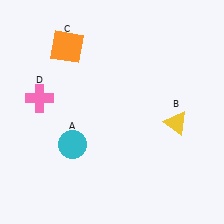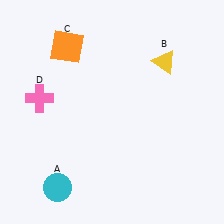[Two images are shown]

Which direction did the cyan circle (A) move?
The cyan circle (A) moved down.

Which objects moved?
The objects that moved are: the cyan circle (A), the yellow triangle (B).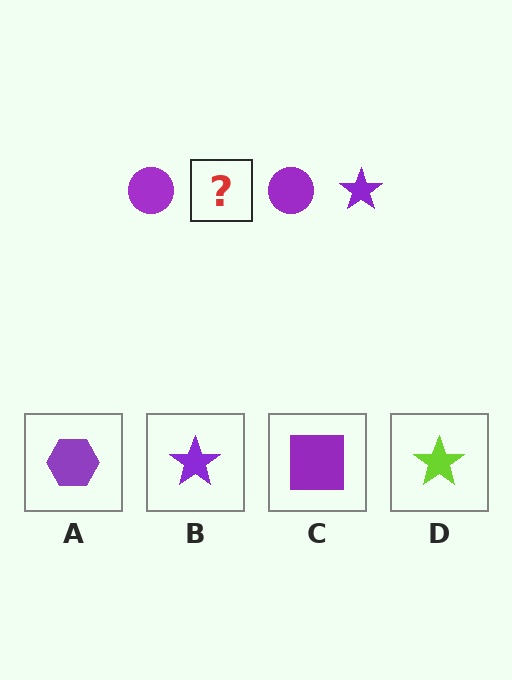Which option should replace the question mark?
Option B.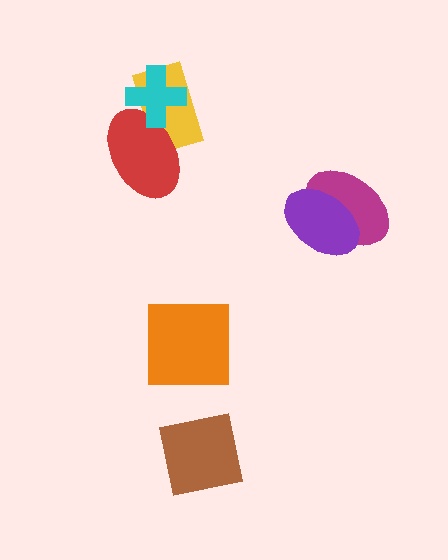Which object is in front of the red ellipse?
The cyan cross is in front of the red ellipse.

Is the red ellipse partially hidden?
Yes, it is partially covered by another shape.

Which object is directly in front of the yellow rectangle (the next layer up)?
The red ellipse is directly in front of the yellow rectangle.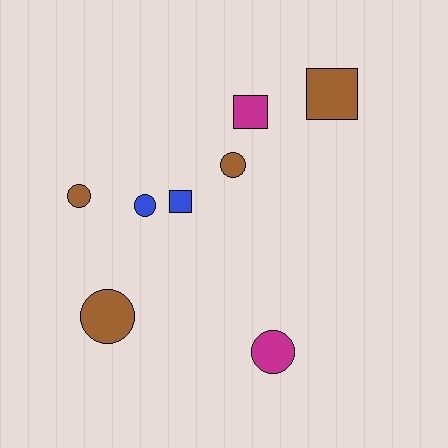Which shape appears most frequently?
Circle, with 5 objects.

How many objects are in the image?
There are 8 objects.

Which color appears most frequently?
Brown, with 4 objects.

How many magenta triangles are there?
There are no magenta triangles.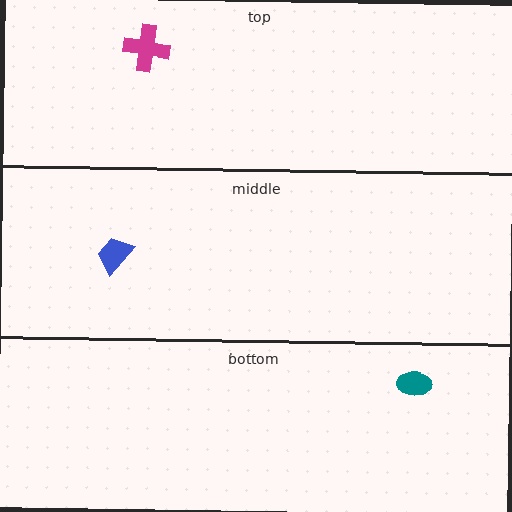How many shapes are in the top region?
1.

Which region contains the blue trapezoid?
The middle region.